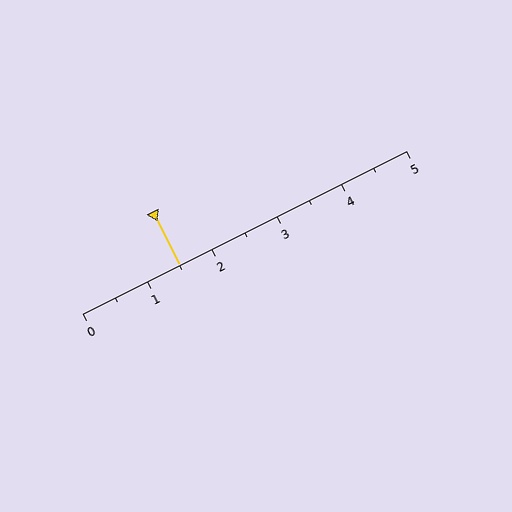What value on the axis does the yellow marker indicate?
The marker indicates approximately 1.5.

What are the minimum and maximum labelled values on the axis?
The axis runs from 0 to 5.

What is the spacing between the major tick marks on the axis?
The major ticks are spaced 1 apart.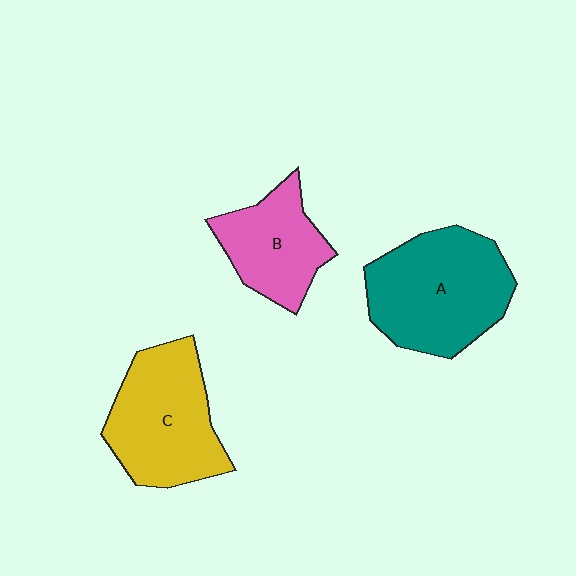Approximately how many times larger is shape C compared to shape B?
Approximately 1.4 times.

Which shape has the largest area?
Shape A (teal).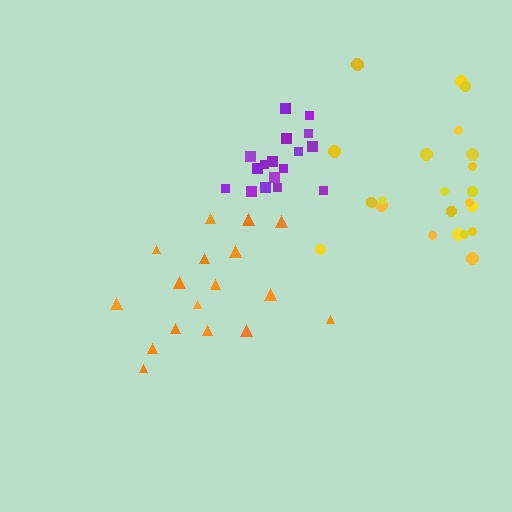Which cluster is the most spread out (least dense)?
Orange.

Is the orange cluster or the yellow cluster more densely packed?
Yellow.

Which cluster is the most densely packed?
Purple.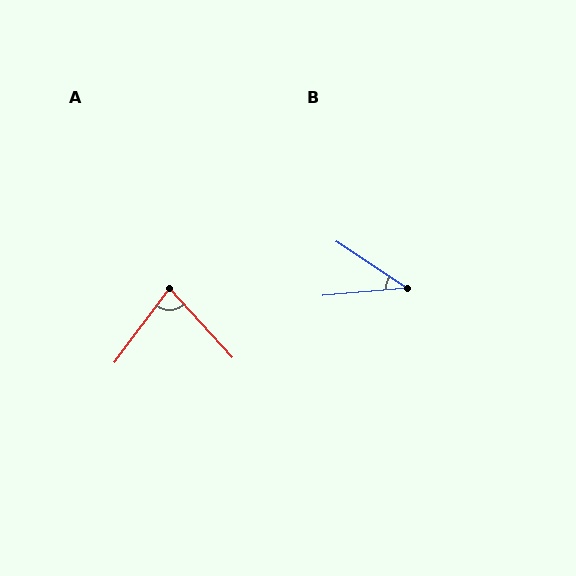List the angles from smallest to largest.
B (38°), A (79°).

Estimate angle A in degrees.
Approximately 79 degrees.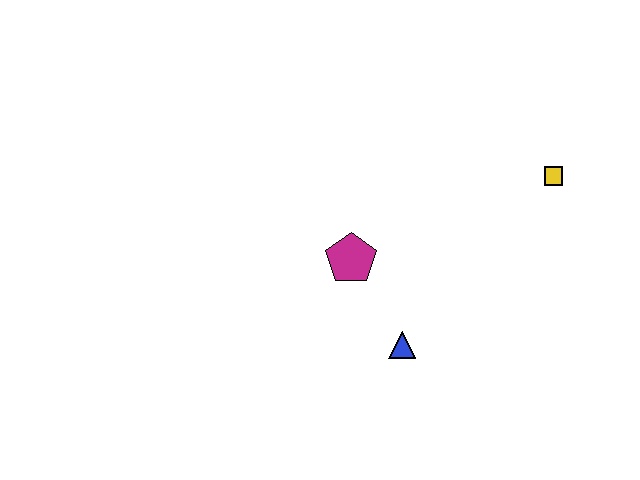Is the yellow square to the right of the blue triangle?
Yes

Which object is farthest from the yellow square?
The blue triangle is farthest from the yellow square.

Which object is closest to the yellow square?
The magenta pentagon is closest to the yellow square.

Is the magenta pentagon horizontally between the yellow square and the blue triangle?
No